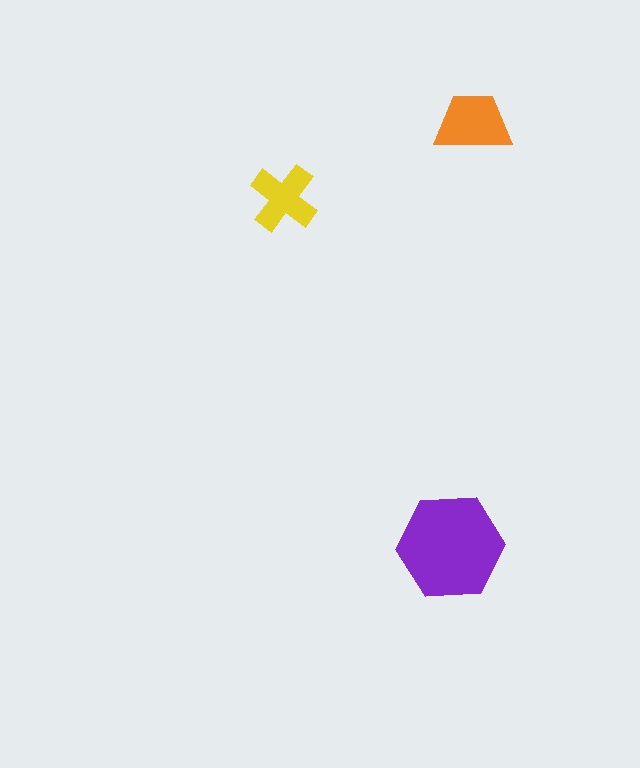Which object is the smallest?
The yellow cross.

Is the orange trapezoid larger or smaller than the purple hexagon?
Smaller.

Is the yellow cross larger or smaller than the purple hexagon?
Smaller.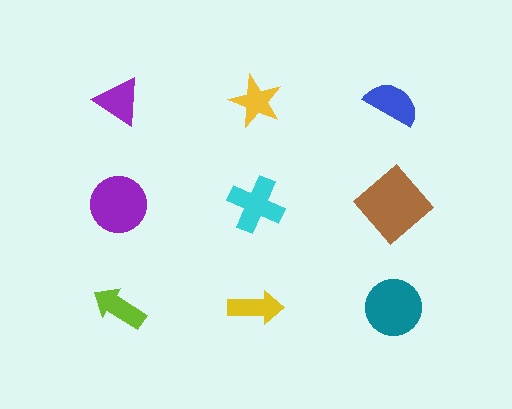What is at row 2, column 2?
A cyan cross.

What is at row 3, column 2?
A yellow arrow.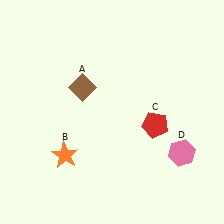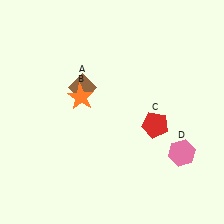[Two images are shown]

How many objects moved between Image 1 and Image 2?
1 object moved between the two images.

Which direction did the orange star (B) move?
The orange star (B) moved up.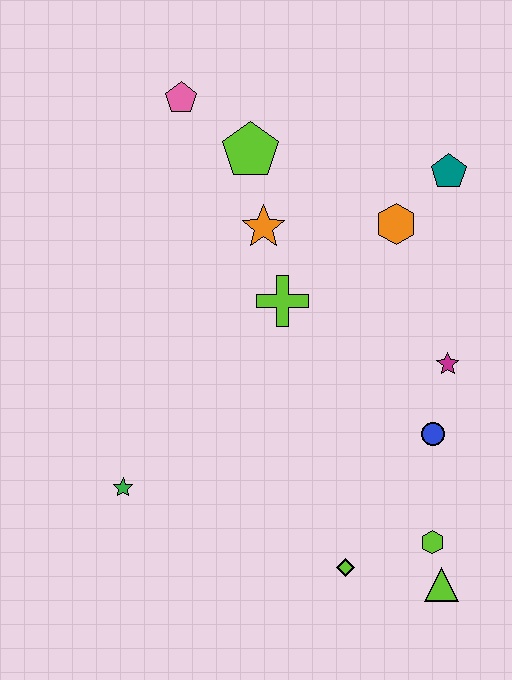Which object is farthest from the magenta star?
The pink pentagon is farthest from the magenta star.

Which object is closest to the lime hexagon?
The lime triangle is closest to the lime hexagon.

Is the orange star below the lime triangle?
No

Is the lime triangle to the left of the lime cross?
No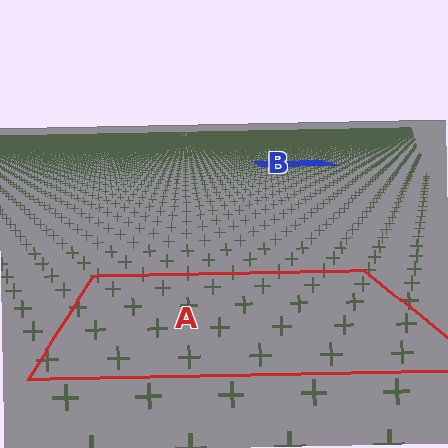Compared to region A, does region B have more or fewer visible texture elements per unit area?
Region B has more texture elements per unit area — they are packed more densely because it is farther away.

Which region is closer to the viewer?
Region A is closer. The texture elements there are larger and more spread out.